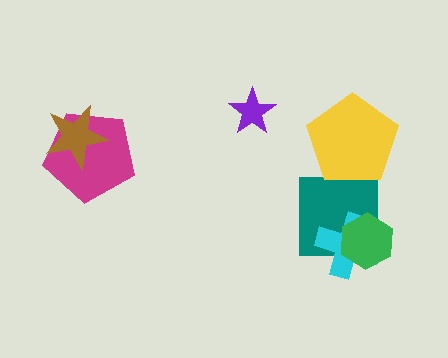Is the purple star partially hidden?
No, no other shape covers it.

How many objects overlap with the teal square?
3 objects overlap with the teal square.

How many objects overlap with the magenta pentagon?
1 object overlaps with the magenta pentagon.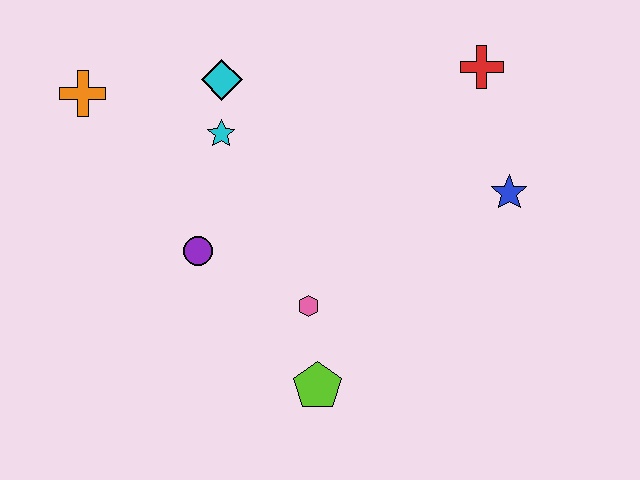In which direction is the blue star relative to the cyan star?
The blue star is to the right of the cyan star.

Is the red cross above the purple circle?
Yes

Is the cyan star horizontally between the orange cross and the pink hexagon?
Yes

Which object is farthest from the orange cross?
The blue star is farthest from the orange cross.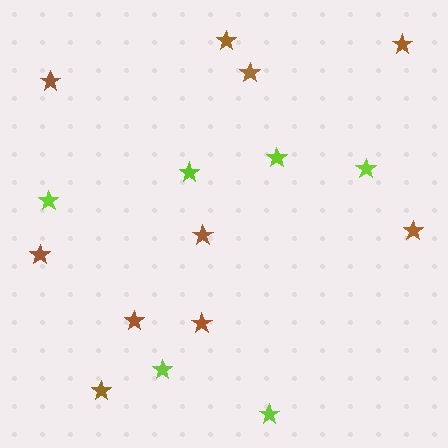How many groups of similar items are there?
There are 2 groups: one group of brown stars (10) and one group of lime stars (6).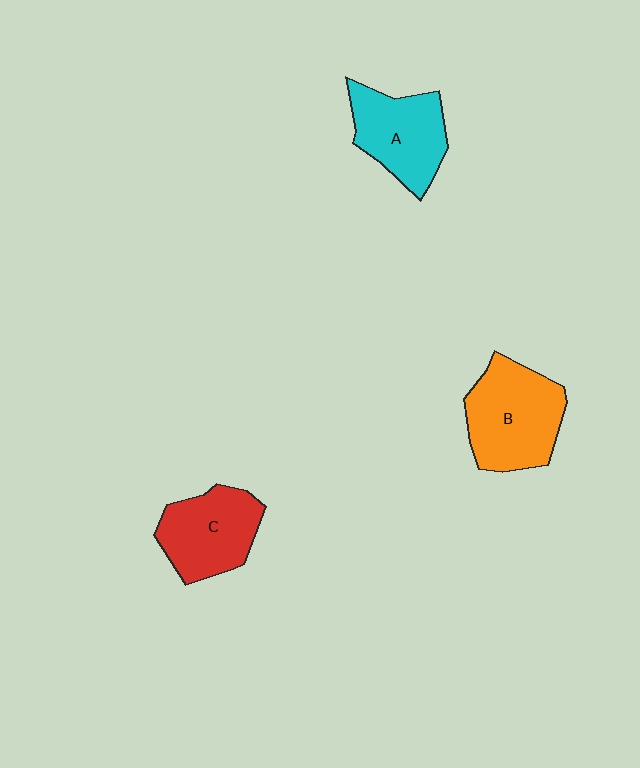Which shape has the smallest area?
Shape C (red).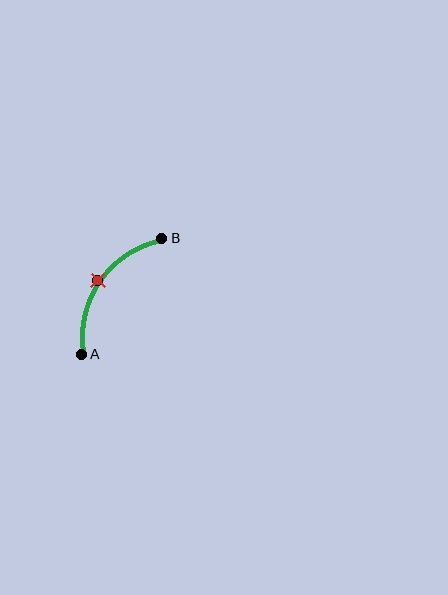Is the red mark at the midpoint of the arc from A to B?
Yes. The red mark lies on the arc at equal arc-length from both A and B — it is the arc midpoint.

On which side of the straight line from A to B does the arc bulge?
The arc bulges above and to the left of the straight line connecting A and B.